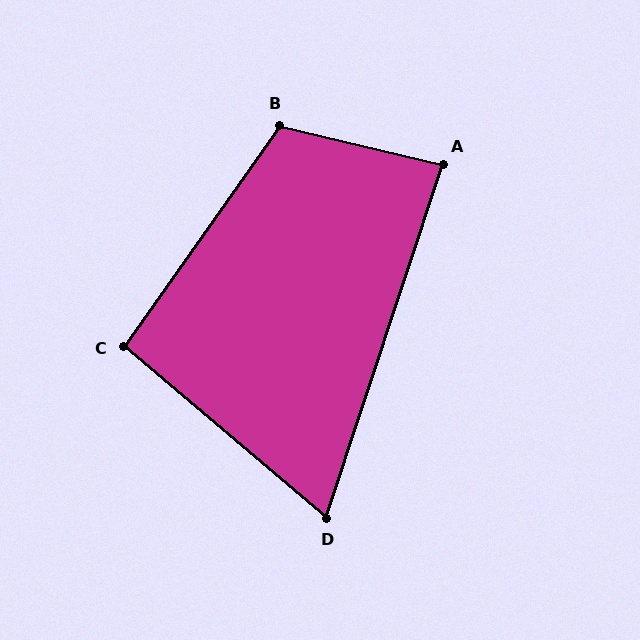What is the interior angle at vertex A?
Approximately 85 degrees (approximately right).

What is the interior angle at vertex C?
Approximately 95 degrees (approximately right).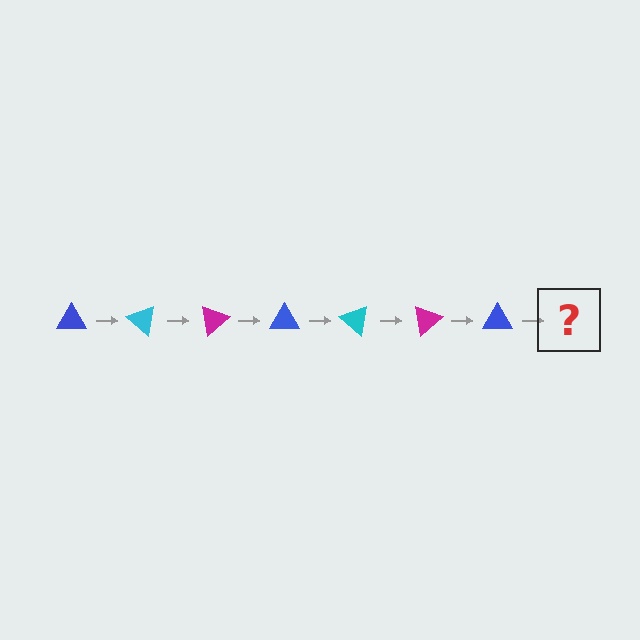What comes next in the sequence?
The next element should be a cyan triangle, rotated 280 degrees from the start.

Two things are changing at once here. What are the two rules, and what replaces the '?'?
The two rules are that it rotates 40 degrees each step and the color cycles through blue, cyan, and magenta. The '?' should be a cyan triangle, rotated 280 degrees from the start.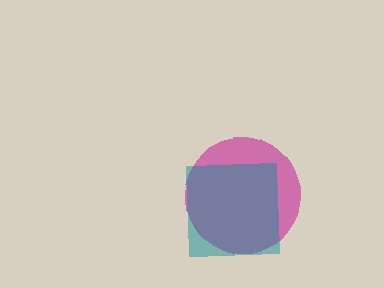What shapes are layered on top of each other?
The layered shapes are: a magenta circle, a teal square.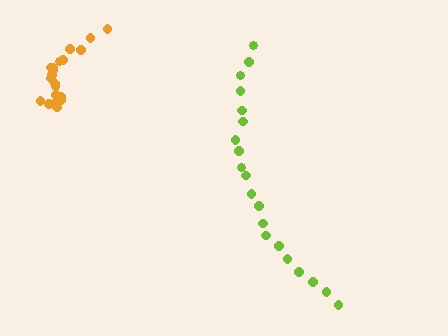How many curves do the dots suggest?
There are 2 distinct paths.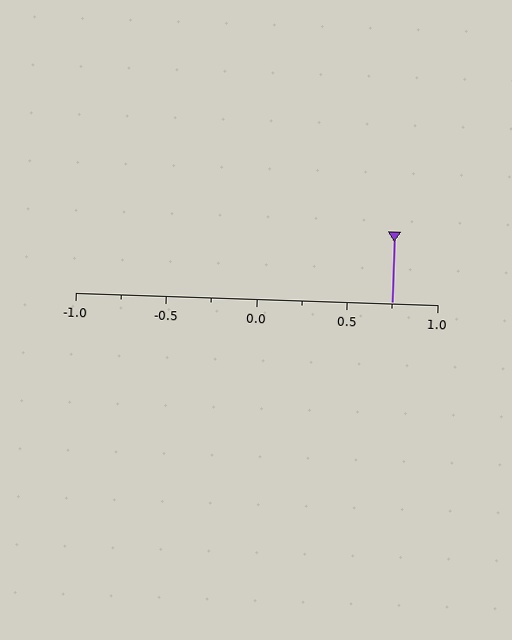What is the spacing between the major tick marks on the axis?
The major ticks are spaced 0.5 apart.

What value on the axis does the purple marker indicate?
The marker indicates approximately 0.75.